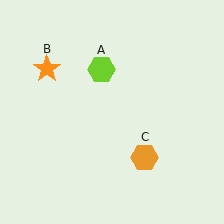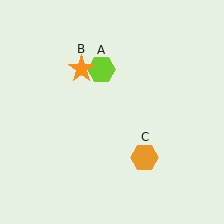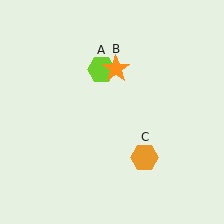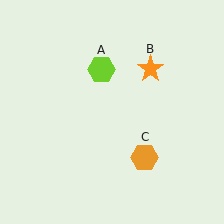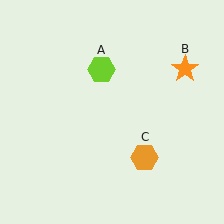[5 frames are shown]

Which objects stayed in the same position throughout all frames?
Lime hexagon (object A) and orange hexagon (object C) remained stationary.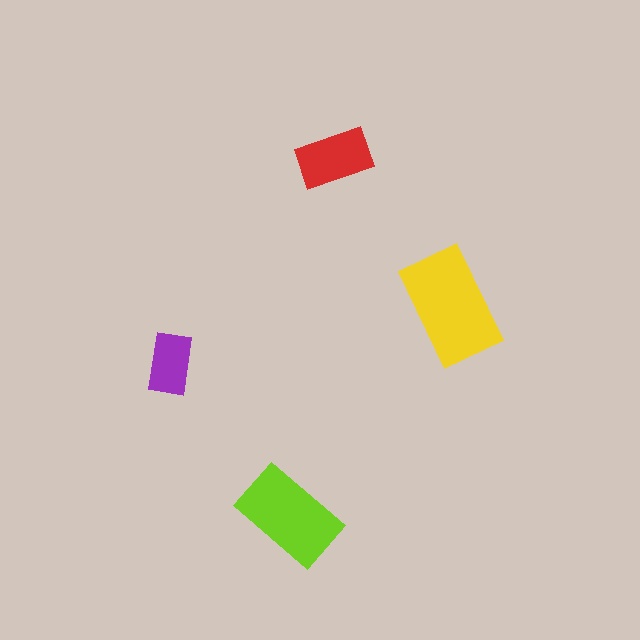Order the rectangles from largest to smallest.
the yellow one, the lime one, the red one, the purple one.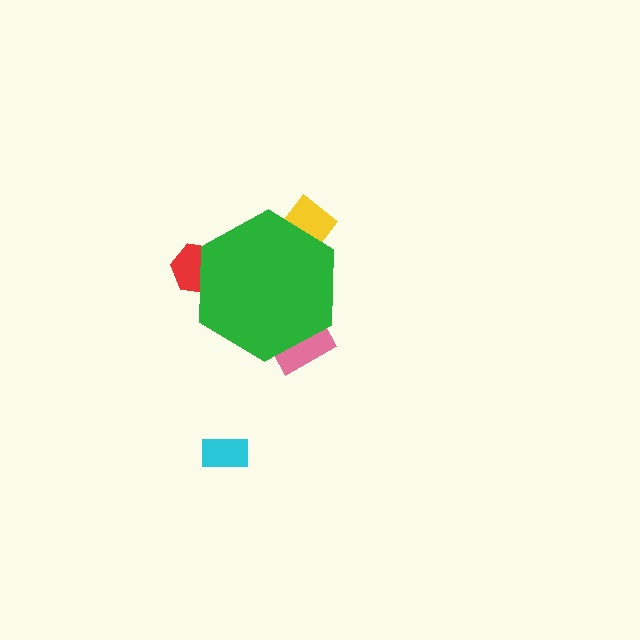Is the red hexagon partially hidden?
Yes, the red hexagon is partially hidden behind the green hexagon.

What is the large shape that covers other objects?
A green hexagon.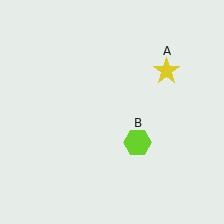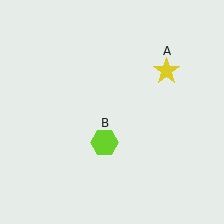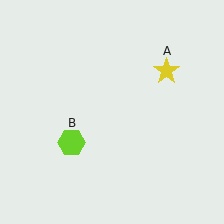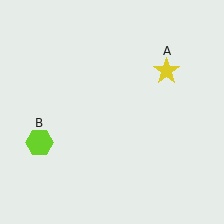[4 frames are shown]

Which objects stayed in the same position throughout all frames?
Yellow star (object A) remained stationary.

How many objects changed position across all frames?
1 object changed position: lime hexagon (object B).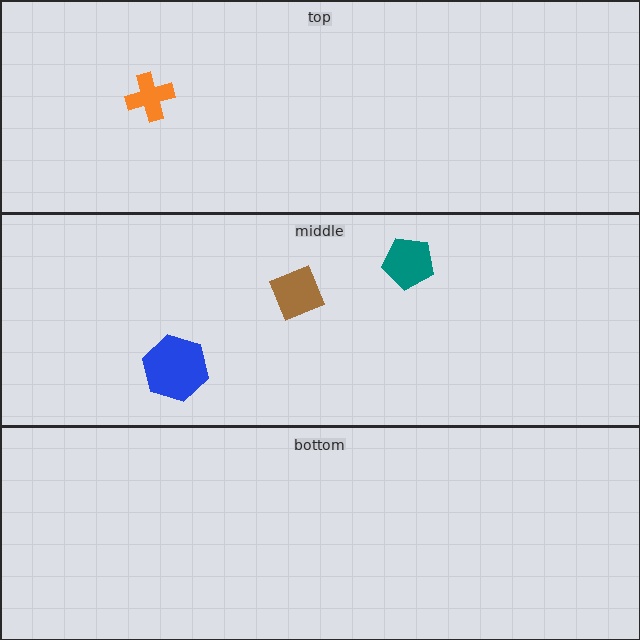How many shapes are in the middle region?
3.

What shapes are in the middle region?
The teal pentagon, the brown diamond, the blue hexagon.